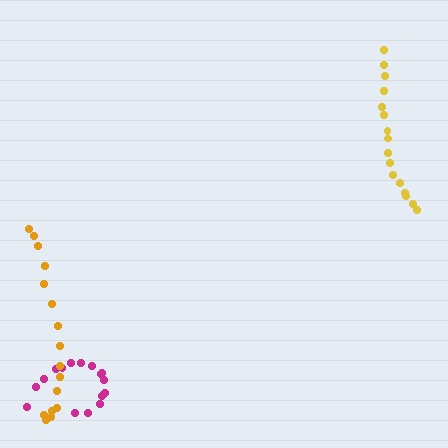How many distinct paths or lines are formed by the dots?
There are 3 distinct paths.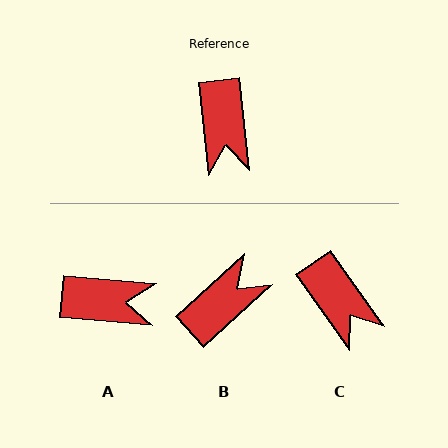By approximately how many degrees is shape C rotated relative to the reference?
Approximately 29 degrees counter-clockwise.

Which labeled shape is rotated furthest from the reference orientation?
B, about 126 degrees away.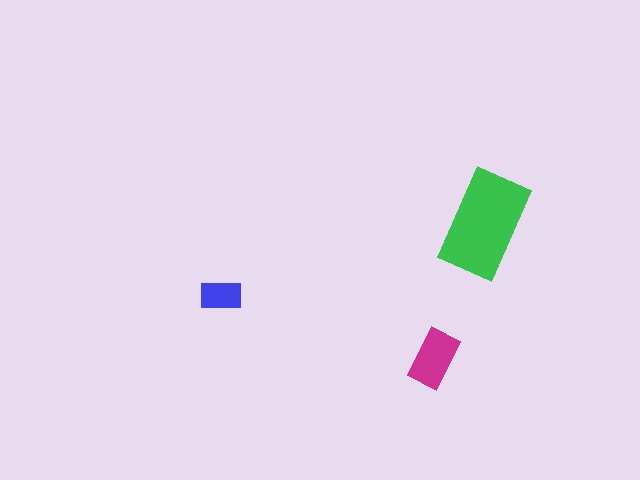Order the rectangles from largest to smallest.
the green one, the magenta one, the blue one.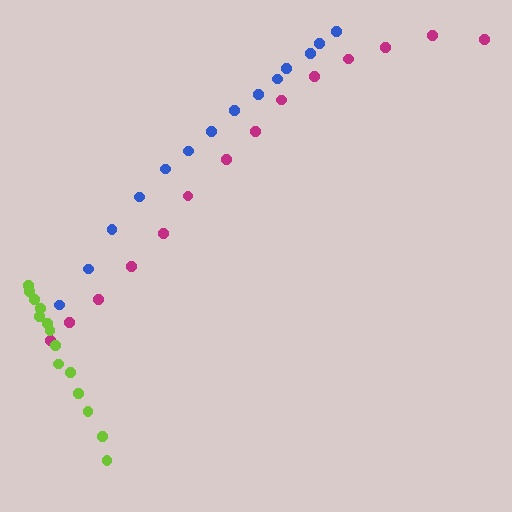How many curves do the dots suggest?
There are 3 distinct paths.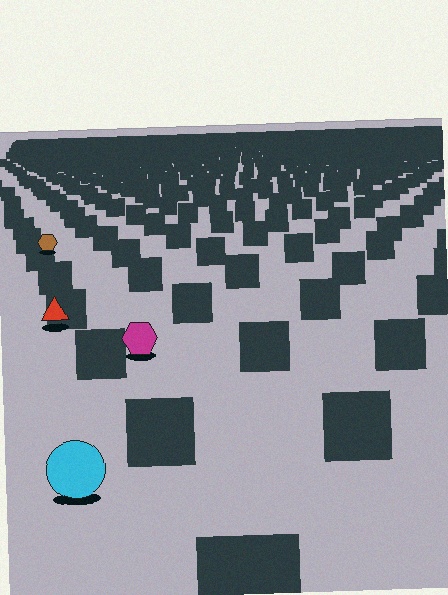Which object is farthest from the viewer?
The brown hexagon is farthest from the viewer. It appears smaller and the ground texture around it is denser.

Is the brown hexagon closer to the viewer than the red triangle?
No. The red triangle is closer — you can tell from the texture gradient: the ground texture is coarser near it.